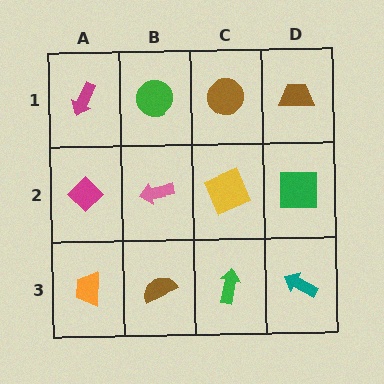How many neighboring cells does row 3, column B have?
3.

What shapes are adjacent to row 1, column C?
A yellow square (row 2, column C), a green circle (row 1, column B), a brown trapezoid (row 1, column D).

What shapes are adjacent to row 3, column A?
A magenta diamond (row 2, column A), a brown semicircle (row 3, column B).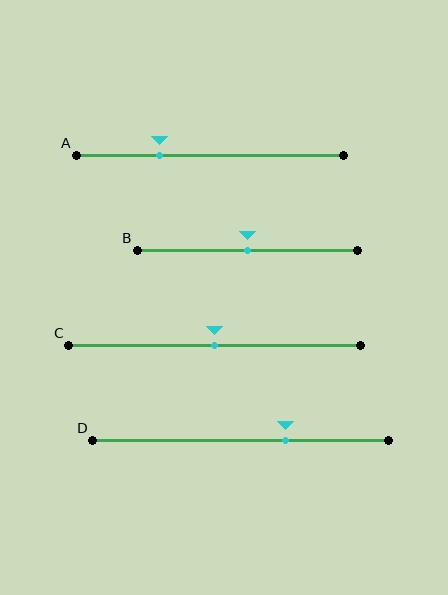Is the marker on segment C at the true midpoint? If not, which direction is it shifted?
Yes, the marker on segment C is at the true midpoint.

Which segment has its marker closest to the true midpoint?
Segment B has its marker closest to the true midpoint.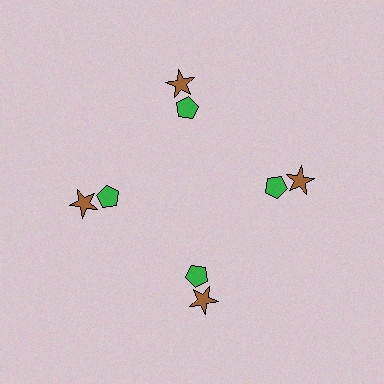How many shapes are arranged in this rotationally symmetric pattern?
There are 8 shapes, arranged in 4 groups of 2.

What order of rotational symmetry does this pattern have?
This pattern has 4-fold rotational symmetry.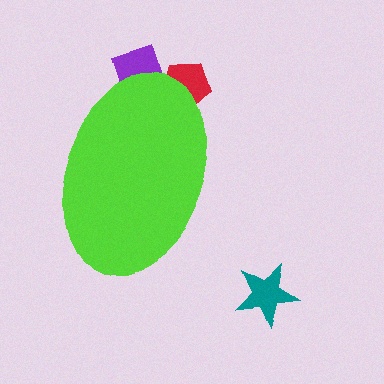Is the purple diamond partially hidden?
Yes, the purple diamond is partially hidden behind the lime ellipse.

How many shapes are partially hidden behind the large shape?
2 shapes are partially hidden.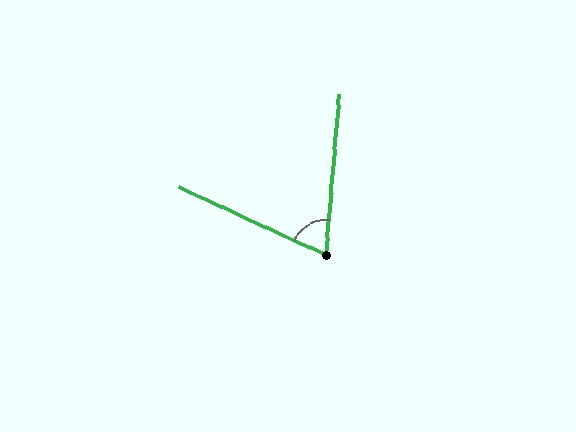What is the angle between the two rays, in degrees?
Approximately 70 degrees.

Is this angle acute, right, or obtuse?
It is acute.